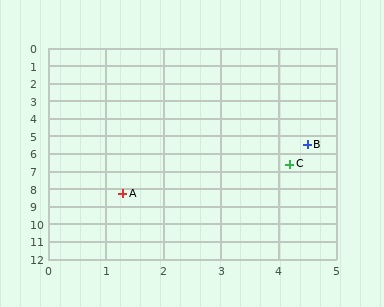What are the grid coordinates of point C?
Point C is at approximately (4.2, 6.6).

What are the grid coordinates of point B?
Point B is at approximately (4.5, 5.5).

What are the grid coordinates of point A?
Point A is at approximately (1.3, 8.3).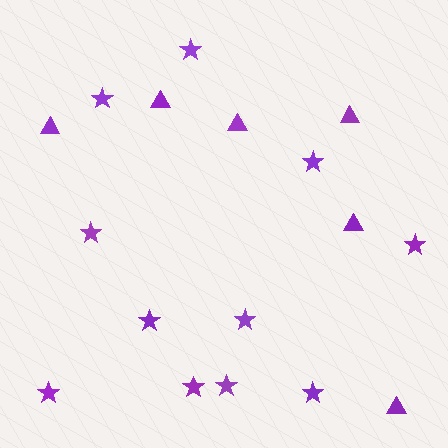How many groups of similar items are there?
There are 2 groups: one group of triangles (6) and one group of stars (11).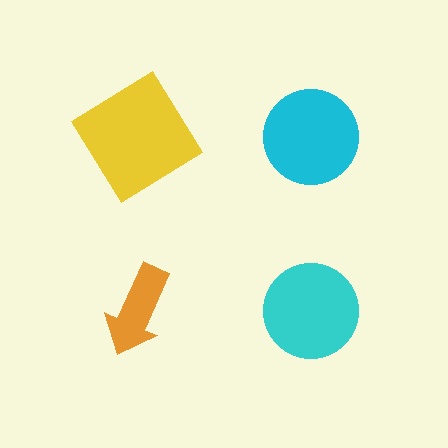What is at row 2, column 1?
An orange arrow.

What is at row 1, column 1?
A yellow diamond.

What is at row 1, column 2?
A cyan circle.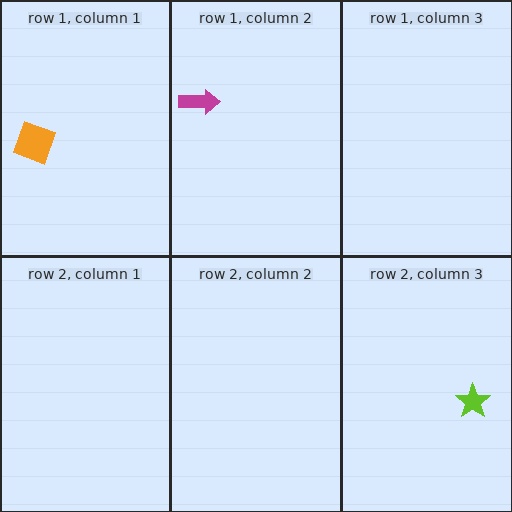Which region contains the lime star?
The row 2, column 3 region.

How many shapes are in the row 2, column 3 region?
1.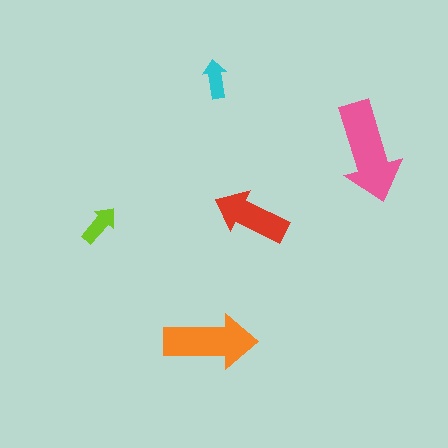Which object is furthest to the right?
The pink arrow is rightmost.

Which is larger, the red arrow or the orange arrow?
The orange one.